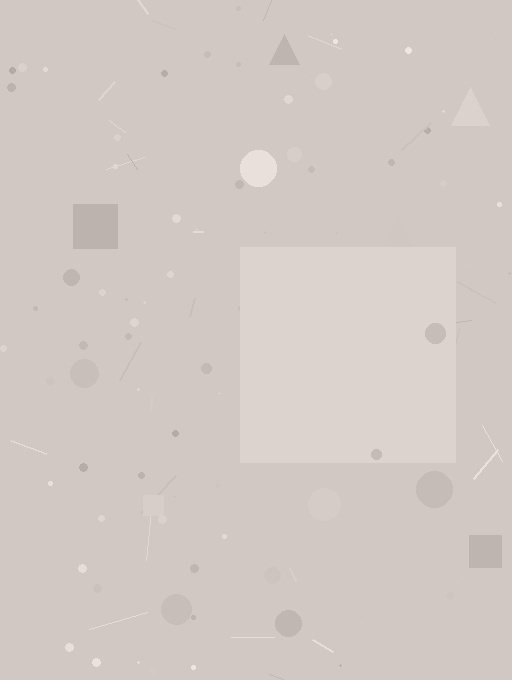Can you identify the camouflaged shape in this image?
The camouflaged shape is a square.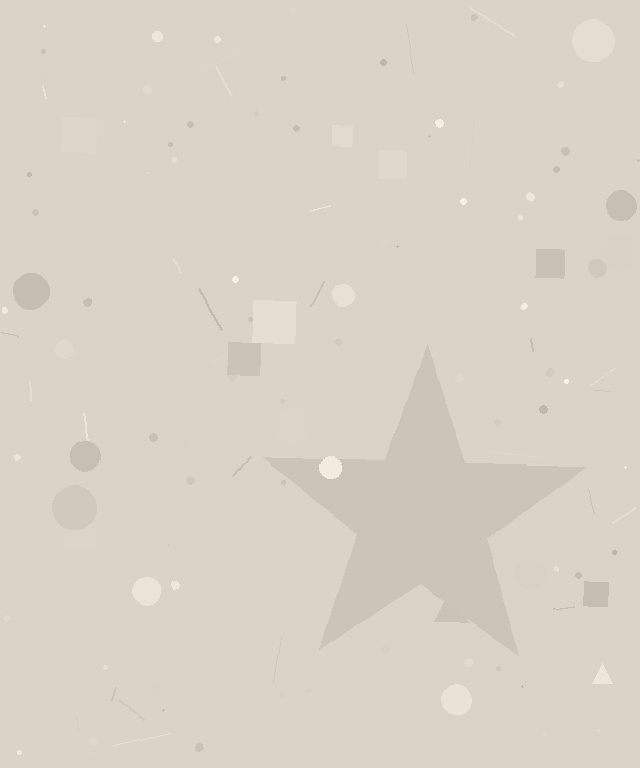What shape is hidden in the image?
A star is hidden in the image.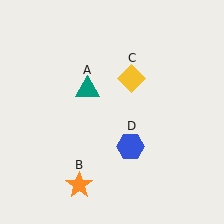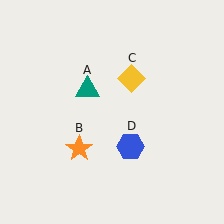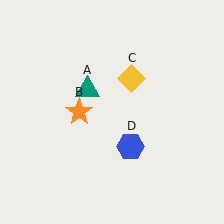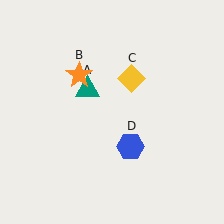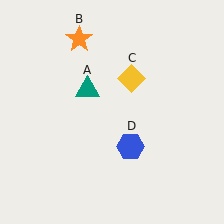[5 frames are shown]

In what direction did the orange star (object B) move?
The orange star (object B) moved up.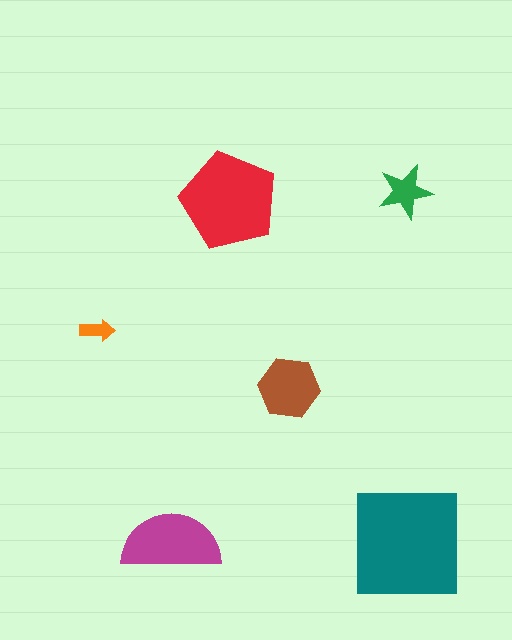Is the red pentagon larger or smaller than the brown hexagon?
Larger.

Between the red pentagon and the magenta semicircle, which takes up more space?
The red pentagon.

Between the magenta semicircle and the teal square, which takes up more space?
The teal square.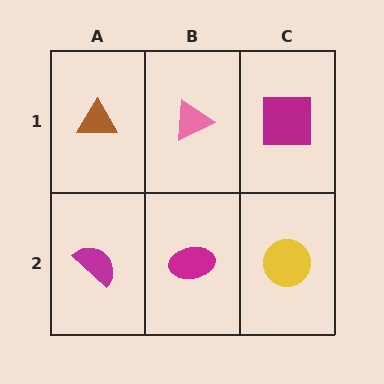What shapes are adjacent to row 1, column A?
A magenta semicircle (row 2, column A), a pink triangle (row 1, column B).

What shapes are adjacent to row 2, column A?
A brown triangle (row 1, column A), a magenta ellipse (row 2, column B).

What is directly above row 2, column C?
A magenta square.